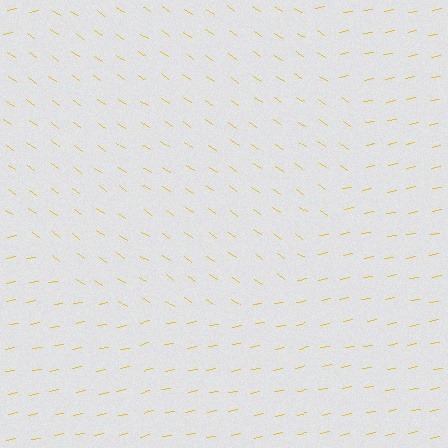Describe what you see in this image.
The image is filled with small yellow line segments. A circle region in the image has lines oriented differently from the surrounding lines, creating a visible texture boundary.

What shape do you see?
I see a circle.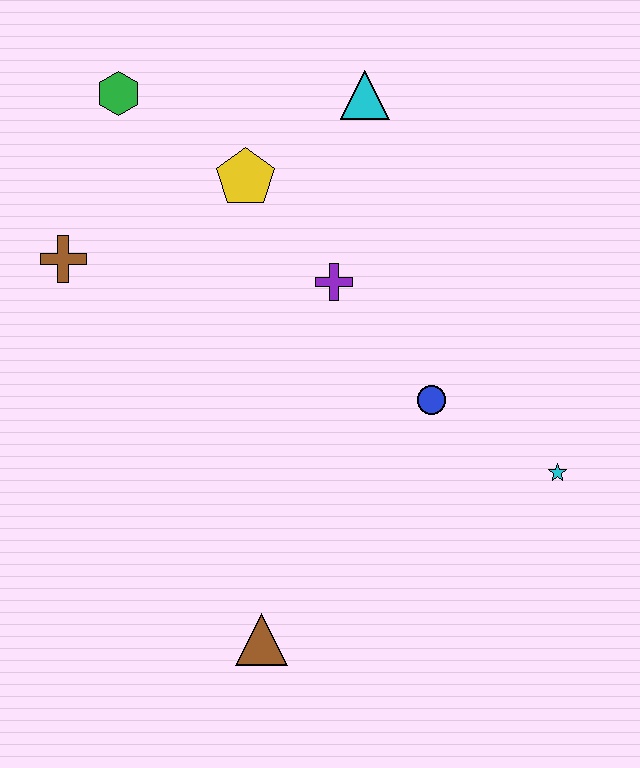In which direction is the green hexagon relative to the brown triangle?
The green hexagon is above the brown triangle.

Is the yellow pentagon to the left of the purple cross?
Yes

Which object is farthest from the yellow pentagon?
The brown triangle is farthest from the yellow pentagon.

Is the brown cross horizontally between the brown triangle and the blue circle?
No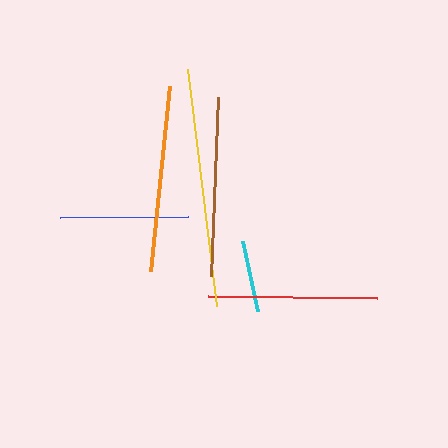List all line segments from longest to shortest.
From longest to shortest: yellow, orange, brown, red, blue, cyan.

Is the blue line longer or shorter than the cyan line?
The blue line is longer than the cyan line.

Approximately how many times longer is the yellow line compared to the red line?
The yellow line is approximately 1.4 times the length of the red line.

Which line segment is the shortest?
The cyan line is the shortest at approximately 72 pixels.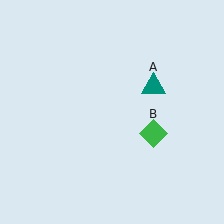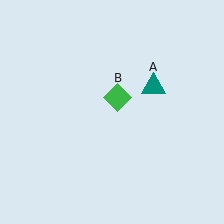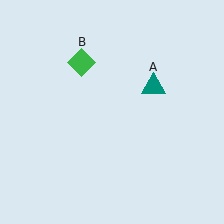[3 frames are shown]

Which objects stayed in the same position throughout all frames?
Teal triangle (object A) remained stationary.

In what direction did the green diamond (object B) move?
The green diamond (object B) moved up and to the left.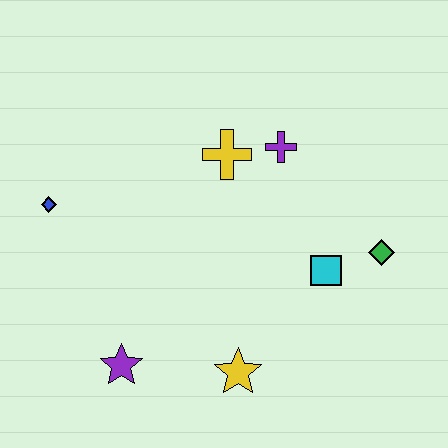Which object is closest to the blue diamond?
The purple star is closest to the blue diamond.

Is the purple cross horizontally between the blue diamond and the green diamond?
Yes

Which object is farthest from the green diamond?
The blue diamond is farthest from the green diamond.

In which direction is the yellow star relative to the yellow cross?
The yellow star is below the yellow cross.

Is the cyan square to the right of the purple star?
Yes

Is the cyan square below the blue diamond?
Yes